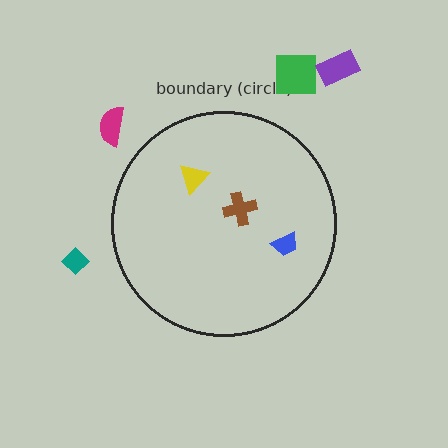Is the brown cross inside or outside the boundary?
Inside.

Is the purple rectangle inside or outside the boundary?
Outside.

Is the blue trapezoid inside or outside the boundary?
Inside.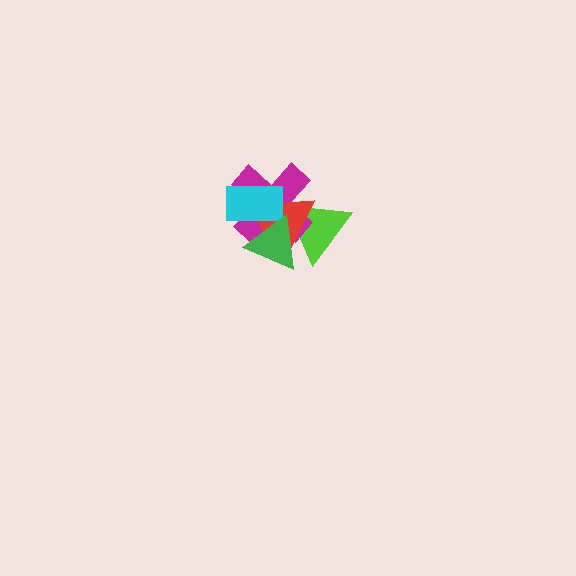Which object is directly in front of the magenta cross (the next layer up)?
The red triangle is directly in front of the magenta cross.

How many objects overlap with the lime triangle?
3 objects overlap with the lime triangle.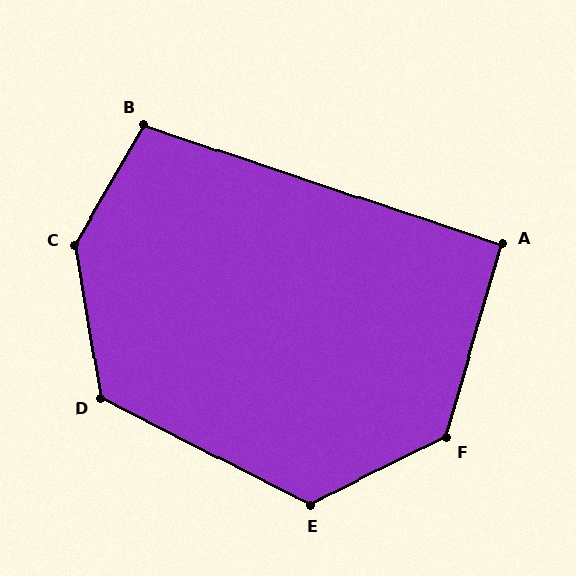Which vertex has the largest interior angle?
C, at approximately 141 degrees.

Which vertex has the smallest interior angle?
A, at approximately 93 degrees.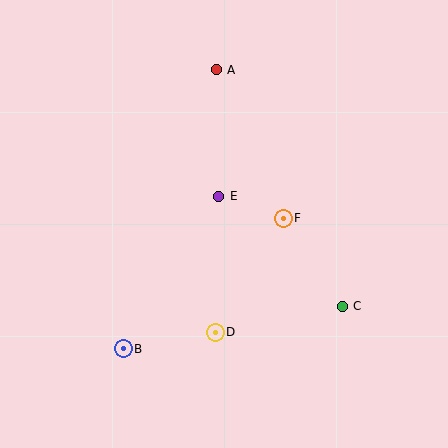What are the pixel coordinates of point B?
Point B is at (123, 349).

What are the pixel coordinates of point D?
Point D is at (215, 332).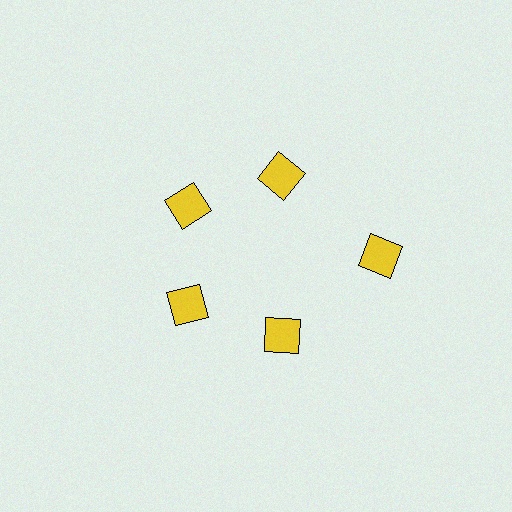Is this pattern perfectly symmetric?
No. The 5 yellow diamonds are arranged in a ring, but one element near the 3 o'clock position is pushed outward from the center, breaking the 5-fold rotational symmetry.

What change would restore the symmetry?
The symmetry would be restored by moving it inward, back onto the ring so that all 5 diamonds sit at equal angles and equal distance from the center.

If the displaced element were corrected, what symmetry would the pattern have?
It would have 5-fold rotational symmetry — the pattern would map onto itself every 72 degrees.